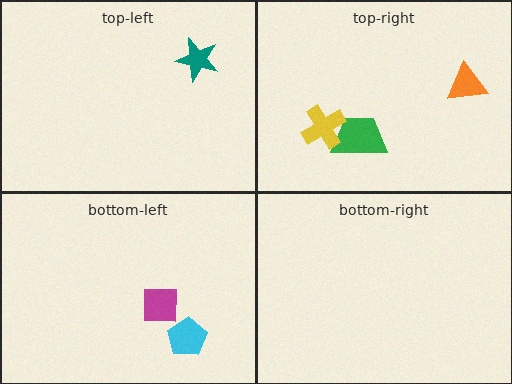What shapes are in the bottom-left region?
The cyan pentagon, the magenta square.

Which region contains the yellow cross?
The top-right region.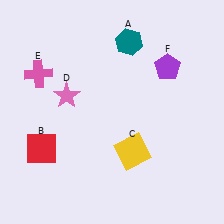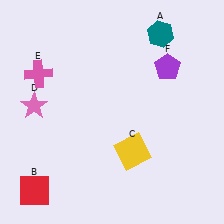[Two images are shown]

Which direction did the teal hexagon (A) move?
The teal hexagon (A) moved right.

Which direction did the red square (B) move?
The red square (B) moved down.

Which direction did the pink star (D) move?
The pink star (D) moved left.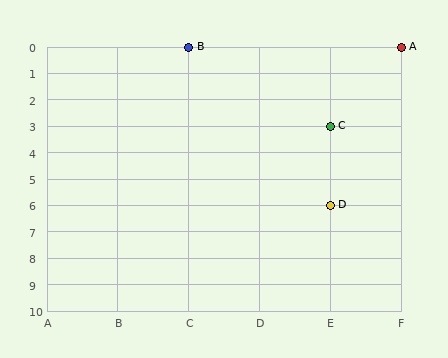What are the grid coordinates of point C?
Point C is at grid coordinates (E, 3).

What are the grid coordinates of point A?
Point A is at grid coordinates (F, 0).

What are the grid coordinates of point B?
Point B is at grid coordinates (C, 0).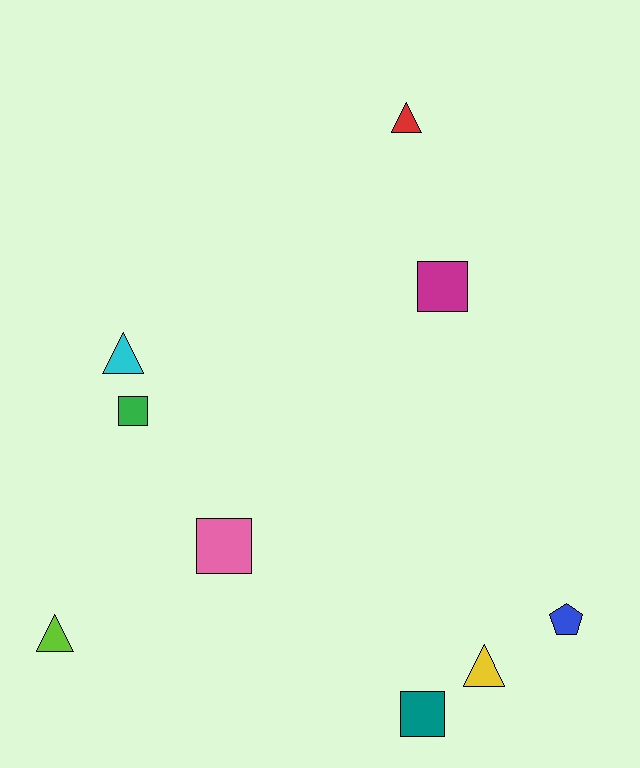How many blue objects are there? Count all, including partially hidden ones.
There is 1 blue object.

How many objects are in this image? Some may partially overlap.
There are 9 objects.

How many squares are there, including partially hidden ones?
There are 4 squares.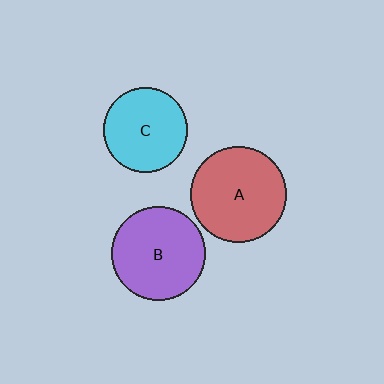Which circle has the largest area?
Circle A (red).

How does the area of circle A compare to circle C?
Approximately 1.3 times.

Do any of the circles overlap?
No, none of the circles overlap.